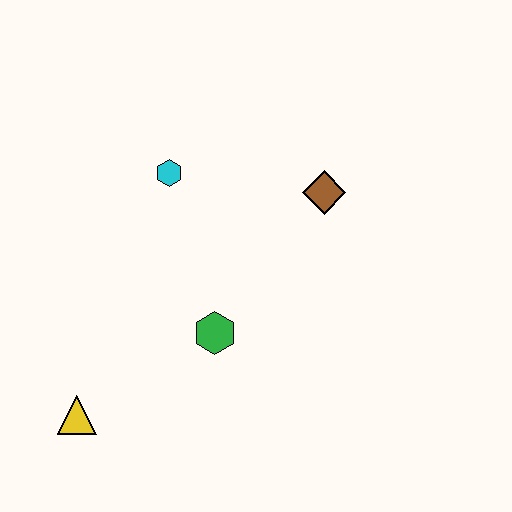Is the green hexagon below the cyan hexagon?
Yes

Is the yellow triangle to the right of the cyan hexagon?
No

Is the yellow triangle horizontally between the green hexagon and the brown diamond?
No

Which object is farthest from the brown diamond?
The yellow triangle is farthest from the brown diamond.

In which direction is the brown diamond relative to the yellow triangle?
The brown diamond is to the right of the yellow triangle.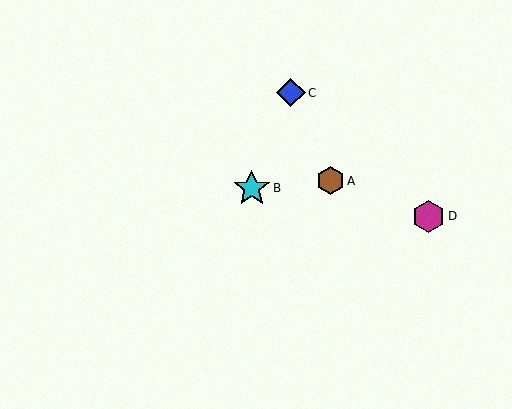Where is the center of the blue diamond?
The center of the blue diamond is at (291, 93).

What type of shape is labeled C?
Shape C is a blue diamond.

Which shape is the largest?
The cyan star (labeled B) is the largest.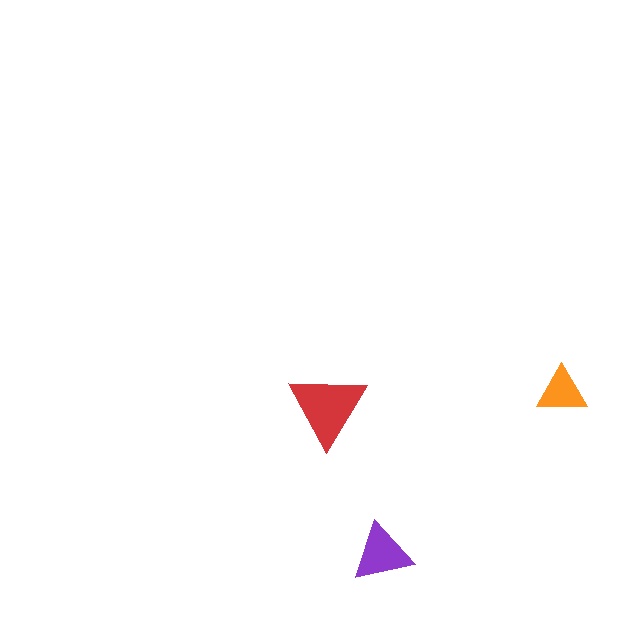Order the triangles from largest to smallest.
the red one, the purple one, the orange one.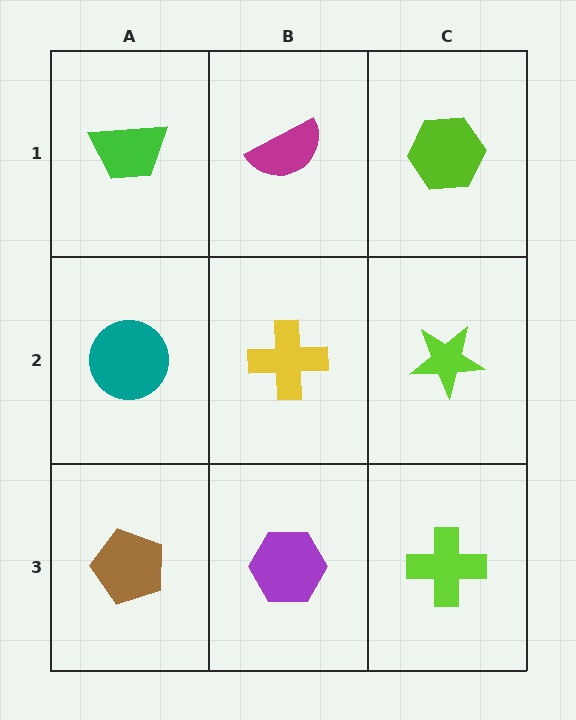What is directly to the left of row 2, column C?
A yellow cross.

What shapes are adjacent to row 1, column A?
A teal circle (row 2, column A), a magenta semicircle (row 1, column B).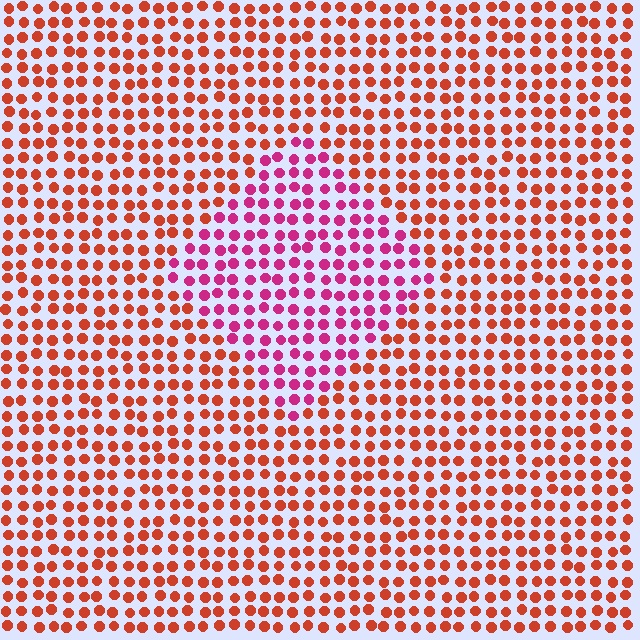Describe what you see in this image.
The image is filled with small red elements in a uniform arrangement. A diamond-shaped region is visible where the elements are tinted to a slightly different hue, forming a subtle color boundary.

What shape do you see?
I see a diamond.